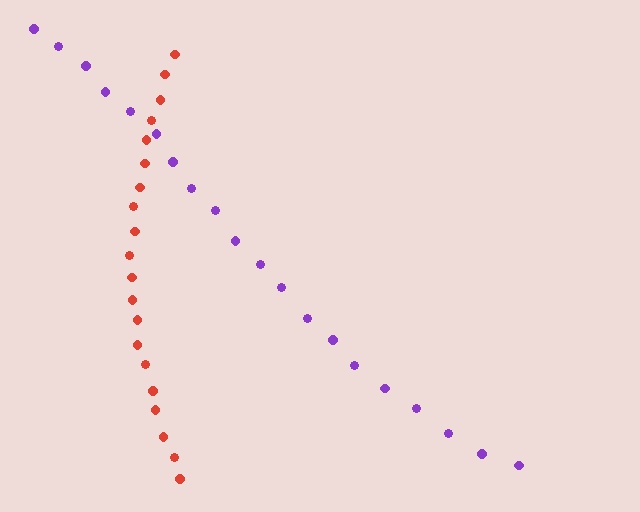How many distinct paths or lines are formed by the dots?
There are 2 distinct paths.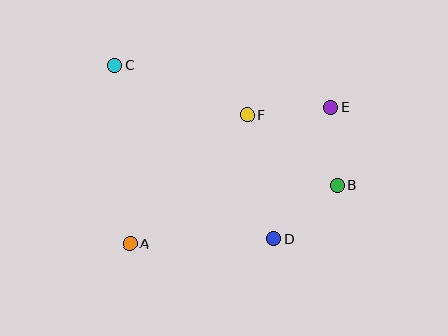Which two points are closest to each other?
Points B and E are closest to each other.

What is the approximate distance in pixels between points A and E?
The distance between A and E is approximately 243 pixels.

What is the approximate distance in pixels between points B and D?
The distance between B and D is approximately 83 pixels.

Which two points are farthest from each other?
Points B and C are farthest from each other.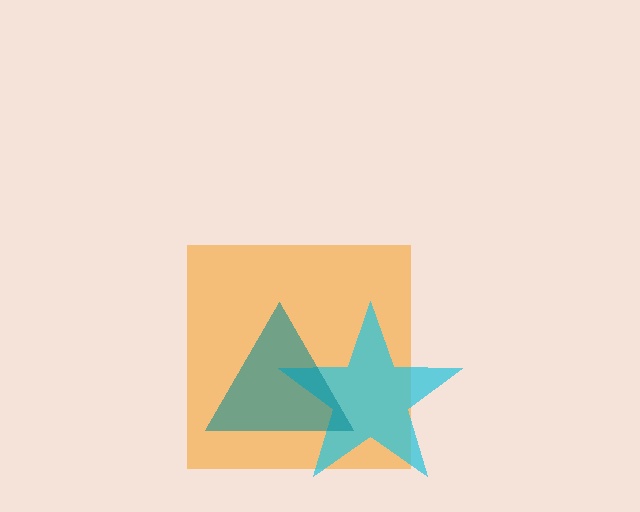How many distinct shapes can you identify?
There are 3 distinct shapes: an orange square, a cyan star, a teal triangle.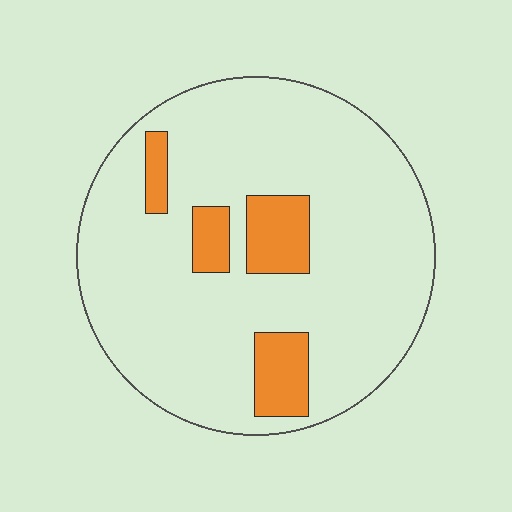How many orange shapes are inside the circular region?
4.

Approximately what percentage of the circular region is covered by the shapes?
Approximately 15%.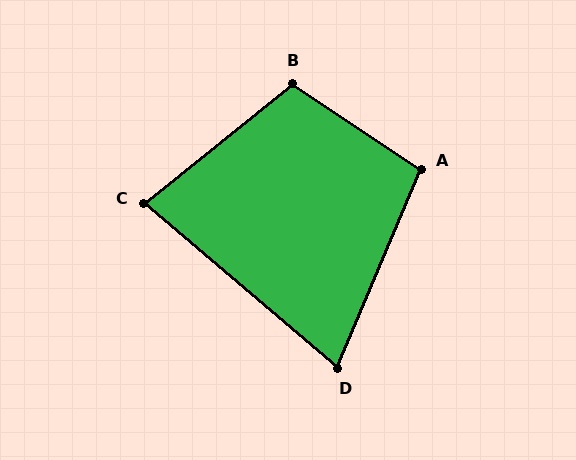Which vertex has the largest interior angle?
B, at approximately 107 degrees.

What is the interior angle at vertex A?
Approximately 101 degrees (obtuse).